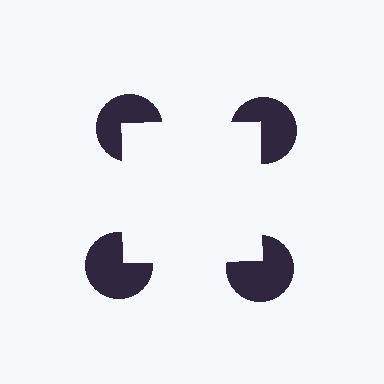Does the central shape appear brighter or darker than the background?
It typically appears slightly brighter than the background, even though no actual brightness change is drawn.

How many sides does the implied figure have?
4 sides.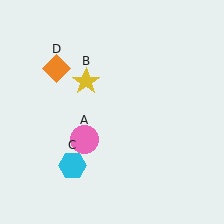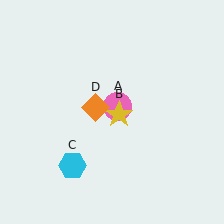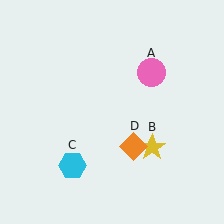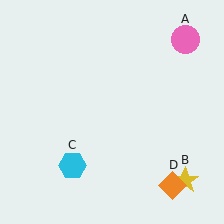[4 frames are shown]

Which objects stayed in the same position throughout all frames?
Cyan hexagon (object C) remained stationary.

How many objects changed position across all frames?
3 objects changed position: pink circle (object A), yellow star (object B), orange diamond (object D).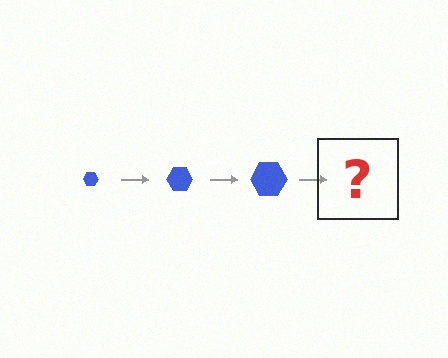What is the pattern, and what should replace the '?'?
The pattern is that the hexagon gets progressively larger each step. The '?' should be a blue hexagon, larger than the previous one.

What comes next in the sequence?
The next element should be a blue hexagon, larger than the previous one.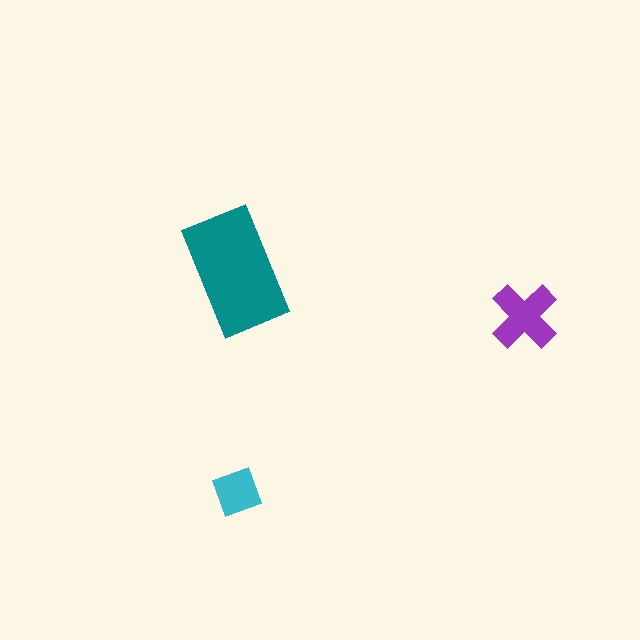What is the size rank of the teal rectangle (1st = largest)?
1st.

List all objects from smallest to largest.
The cyan square, the purple cross, the teal rectangle.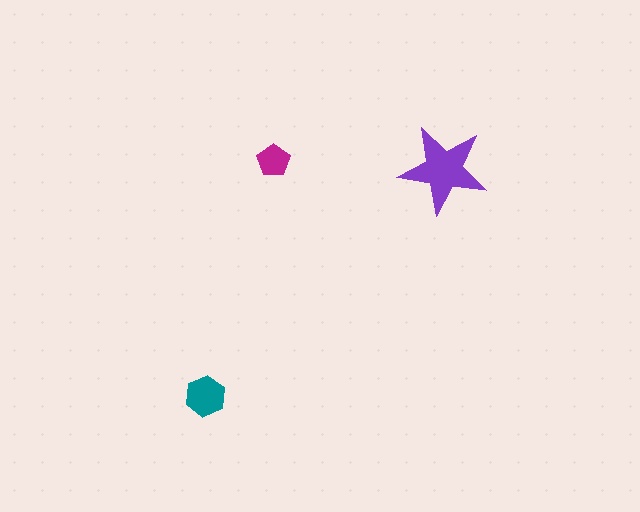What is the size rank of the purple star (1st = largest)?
1st.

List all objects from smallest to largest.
The magenta pentagon, the teal hexagon, the purple star.